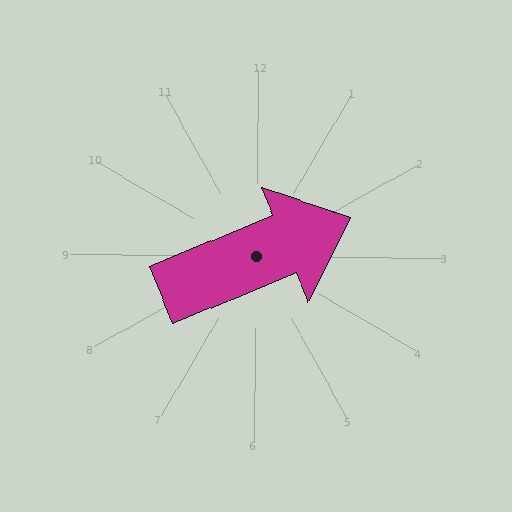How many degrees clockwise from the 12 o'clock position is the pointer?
Approximately 67 degrees.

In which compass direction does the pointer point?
Northeast.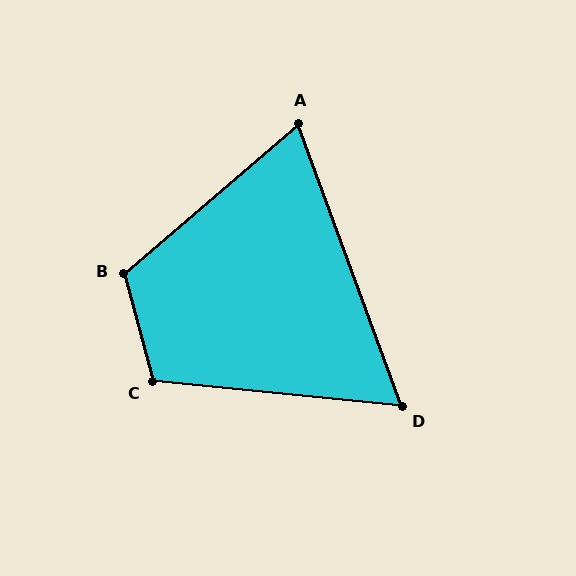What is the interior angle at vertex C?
Approximately 110 degrees (obtuse).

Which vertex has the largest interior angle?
B, at approximately 116 degrees.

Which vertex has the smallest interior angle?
D, at approximately 64 degrees.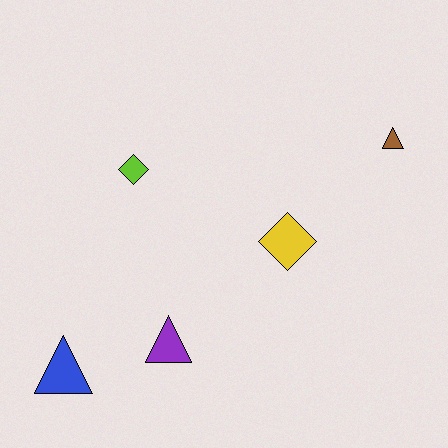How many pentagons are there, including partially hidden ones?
There are no pentagons.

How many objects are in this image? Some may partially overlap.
There are 5 objects.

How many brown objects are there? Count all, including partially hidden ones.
There is 1 brown object.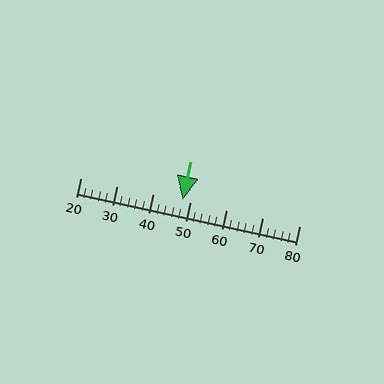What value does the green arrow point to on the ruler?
The green arrow points to approximately 48.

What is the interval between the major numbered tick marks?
The major tick marks are spaced 10 units apart.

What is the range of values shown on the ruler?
The ruler shows values from 20 to 80.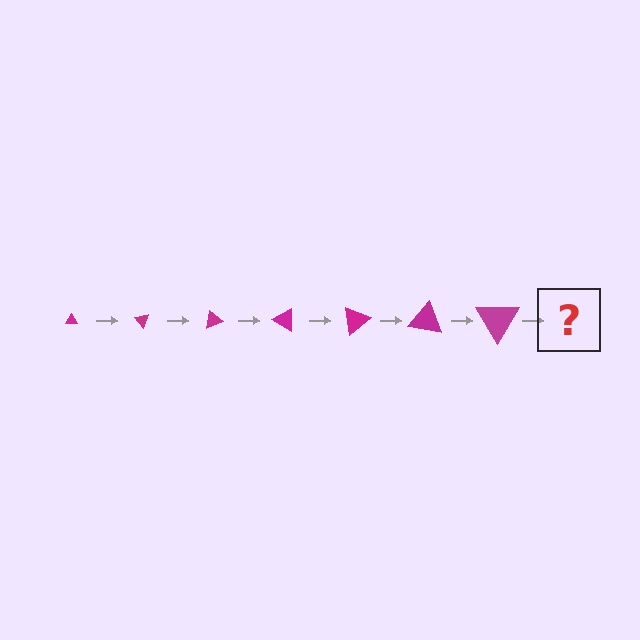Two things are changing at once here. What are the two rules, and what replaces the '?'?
The two rules are that the triangle grows larger each step and it rotates 50 degrees each step. The '?' should be a triangle, larger than the previous one and rotated 350 degrees from the start.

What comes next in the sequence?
The next element should be a triangle, larger than the previous one and rotated 350 degrees from the start.